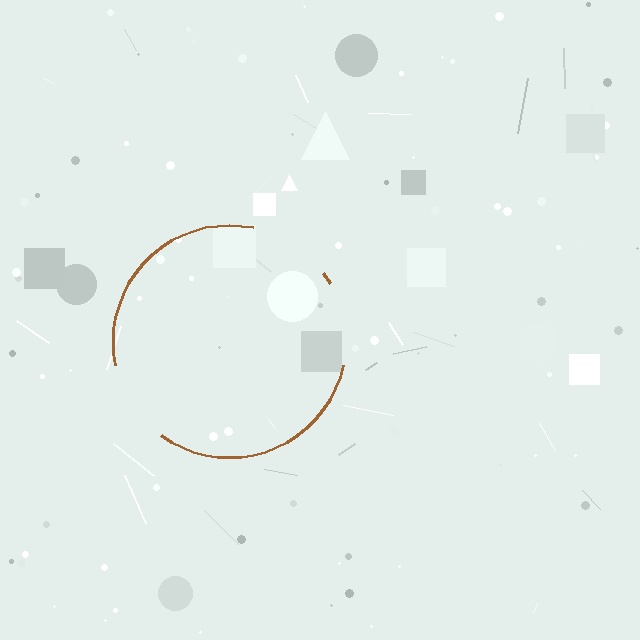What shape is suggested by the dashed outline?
The dashed outline suggests a circle.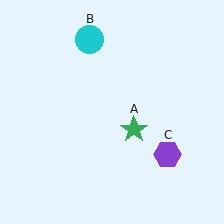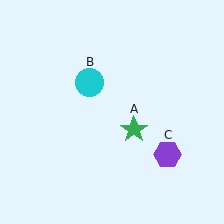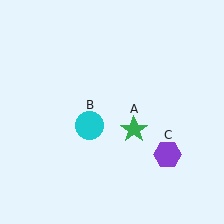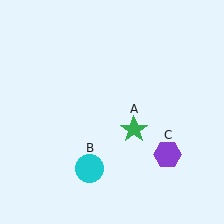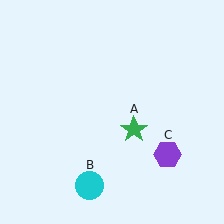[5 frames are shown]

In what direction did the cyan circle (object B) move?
The cyan circle (object B) moved down.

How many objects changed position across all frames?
1 object changed position: cyan circle (object B).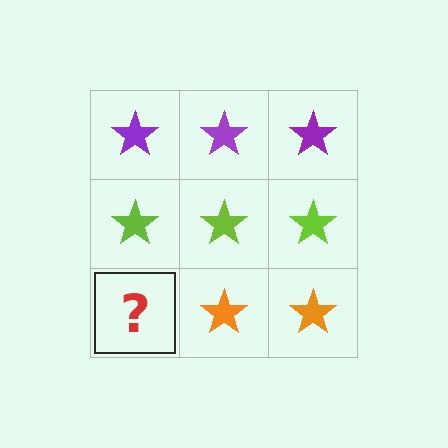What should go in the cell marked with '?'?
The missing cell should contain an orange star.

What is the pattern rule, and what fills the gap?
The rule is that each row has a consistent color. The gap should be filled with an orange star.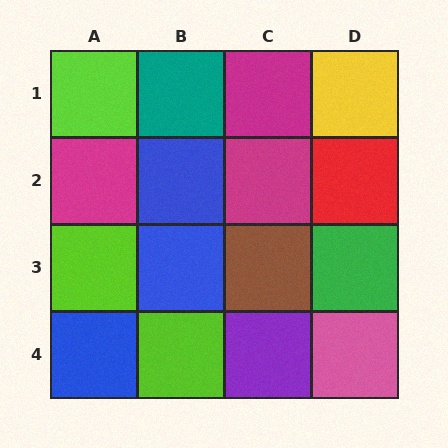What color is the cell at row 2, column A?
Magenta.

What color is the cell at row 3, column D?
Green.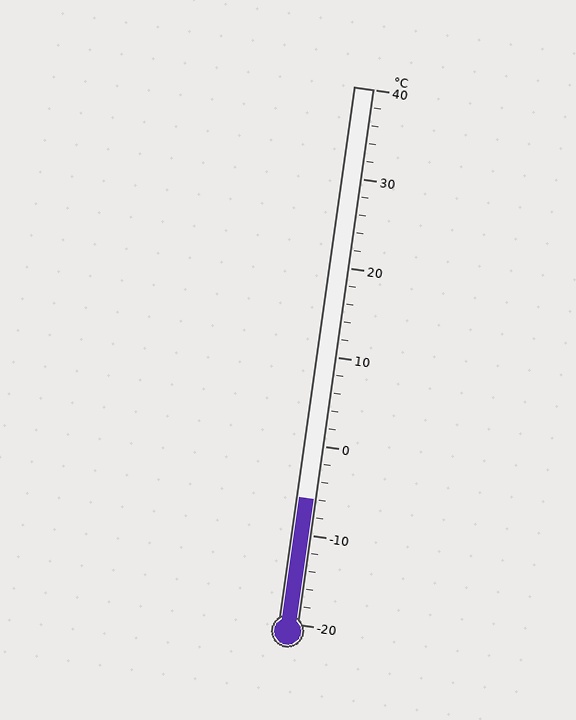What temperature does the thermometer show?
The thermometer shows approximately -6°C.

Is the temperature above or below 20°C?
The temperature is below 20°C.